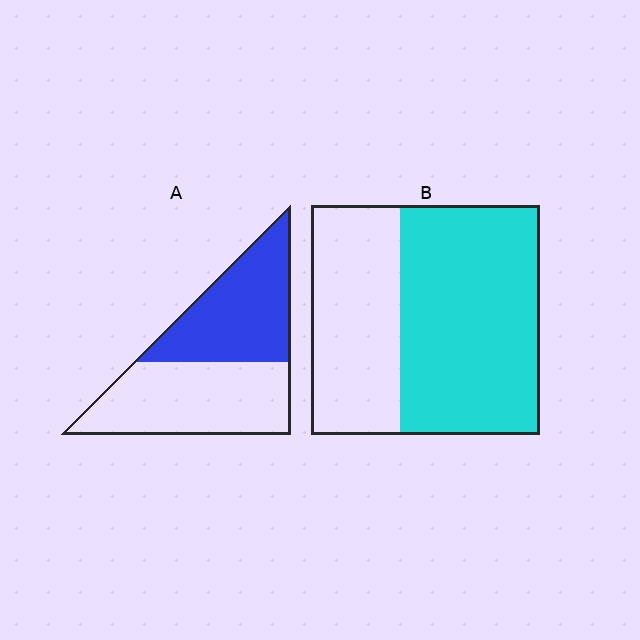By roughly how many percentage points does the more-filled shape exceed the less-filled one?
By roughly 15 percentage points (B over A).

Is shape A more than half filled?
Roughly half.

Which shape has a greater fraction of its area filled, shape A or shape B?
Shape B.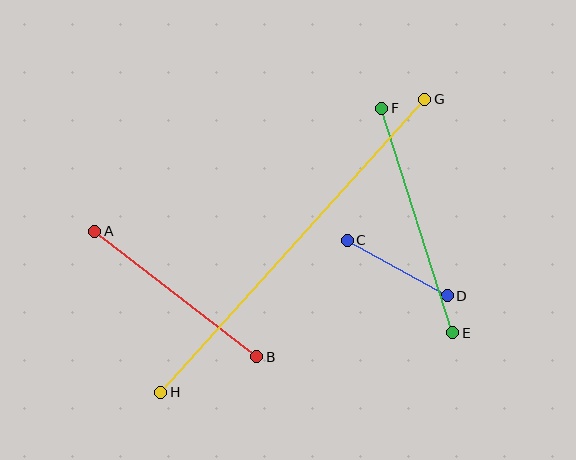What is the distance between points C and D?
The distance is approximately 115 pixels.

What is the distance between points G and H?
The distance is approximately 394 pixels.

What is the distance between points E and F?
The distance is approximately 236 pixels.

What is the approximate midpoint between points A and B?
The midpoint is at approximately (176, 294) pixels.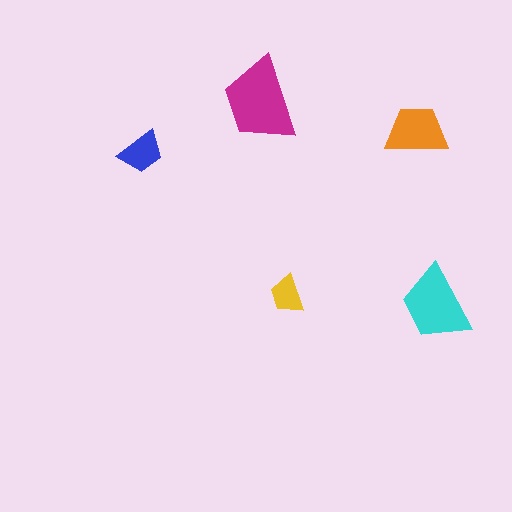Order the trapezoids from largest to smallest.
the magenta one, the cyan one, the orange one, the blue one, the yellow one.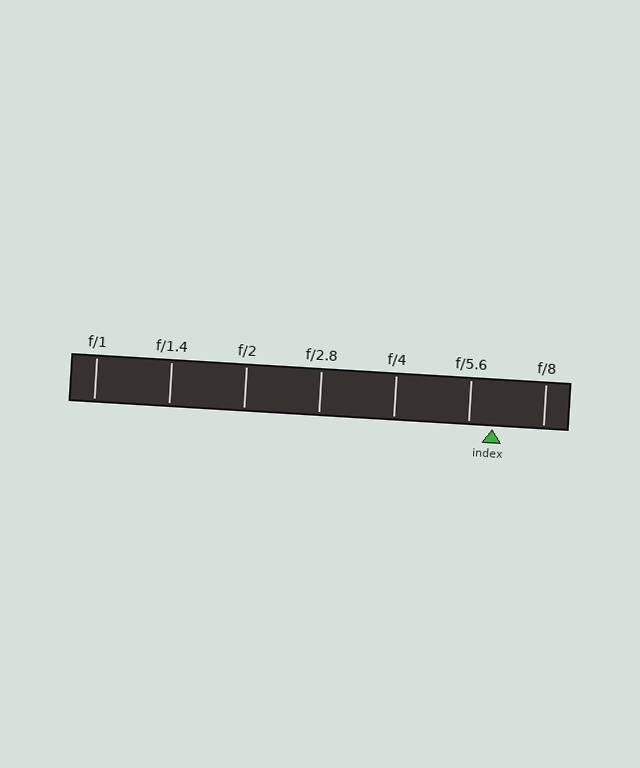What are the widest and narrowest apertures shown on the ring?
The widest aperture shown is f/1 and the narrowest is f/8.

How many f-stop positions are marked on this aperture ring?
There are 7 f-stop positions marked.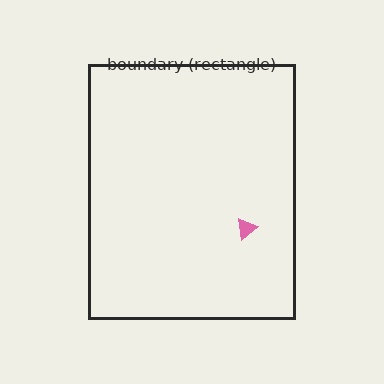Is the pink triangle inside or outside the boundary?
Inside.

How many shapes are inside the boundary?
1 inside, 0 outside.